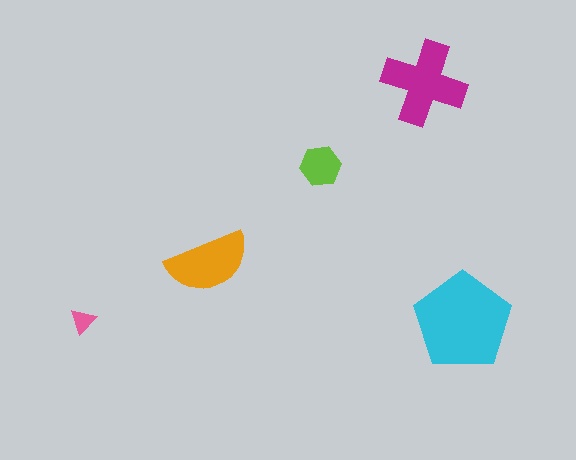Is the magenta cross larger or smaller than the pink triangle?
Larger.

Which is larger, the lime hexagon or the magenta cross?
The magenta cross.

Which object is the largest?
The cyan pentagon.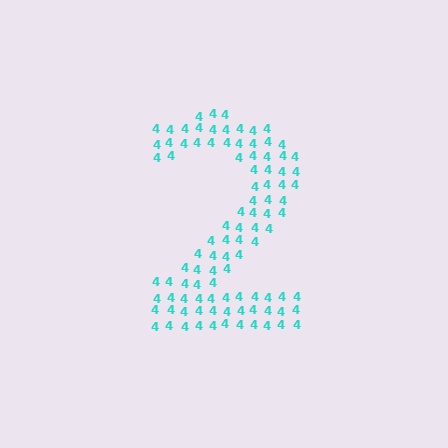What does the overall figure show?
The overall figure shows the digit 2.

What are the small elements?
The small elements are digit 4's.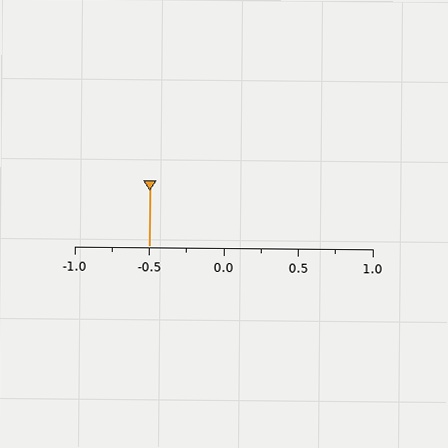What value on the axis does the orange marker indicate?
The marker indicates approximately -0.5.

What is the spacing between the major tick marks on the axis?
The major ticks are spaced 0.5 apart.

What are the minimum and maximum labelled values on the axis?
The axis runs from -1.0 to 1.0.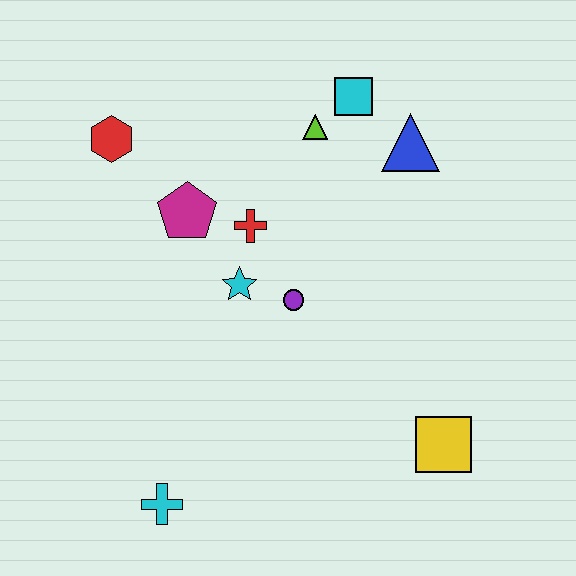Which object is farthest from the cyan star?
The yellow square is farthest from the cyan star.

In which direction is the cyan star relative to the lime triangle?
The cyan star is below the lime triangle.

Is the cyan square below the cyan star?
No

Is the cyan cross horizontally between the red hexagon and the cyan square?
Yes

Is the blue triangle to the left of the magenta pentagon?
No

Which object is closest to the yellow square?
The purple circle is closest to the yellow square.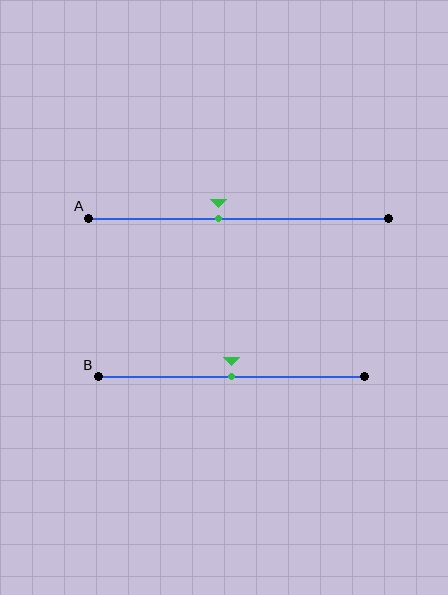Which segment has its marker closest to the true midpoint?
Segment B has its marker closest to the true midpoint.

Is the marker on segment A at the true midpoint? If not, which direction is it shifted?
No, the marker on segment A is shifted to the left by about 6% of the segment length.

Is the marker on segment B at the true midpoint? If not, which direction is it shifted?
Yes, the marker on segment B is at the true midpoint.